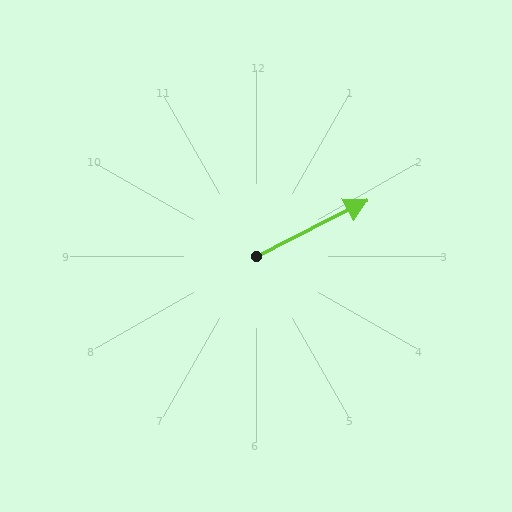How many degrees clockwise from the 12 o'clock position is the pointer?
Approximately 63 degrees.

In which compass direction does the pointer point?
Northeast.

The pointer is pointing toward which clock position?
Roughly 2 o'clock.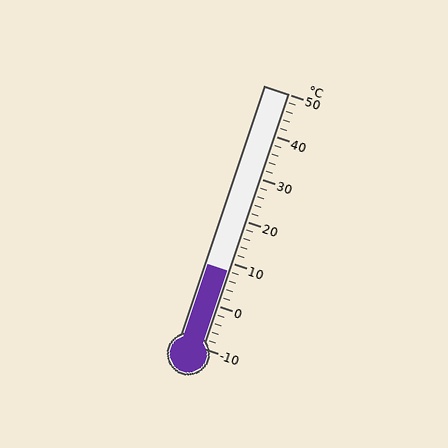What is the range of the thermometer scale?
The thermometer scale ranges from -10°C to 50°C.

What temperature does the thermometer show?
The thermometer shows approximately 8°C.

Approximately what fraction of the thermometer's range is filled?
The thermometer is filled to approximately 30% of its range.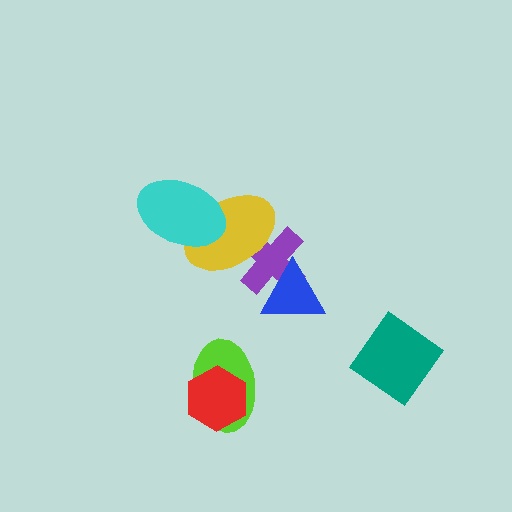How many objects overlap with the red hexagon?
1 object overlaps with the red hexagon.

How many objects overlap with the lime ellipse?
1 object overlaps with the lime ellipse.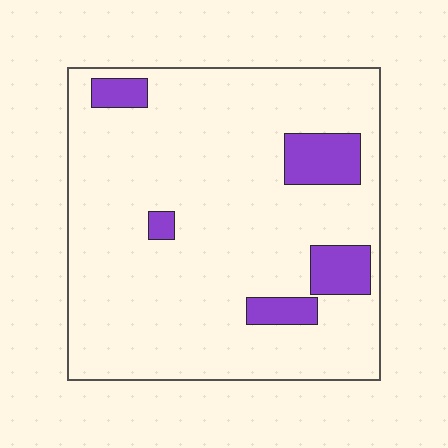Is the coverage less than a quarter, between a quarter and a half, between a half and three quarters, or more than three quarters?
Less than a quarter.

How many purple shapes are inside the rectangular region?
5.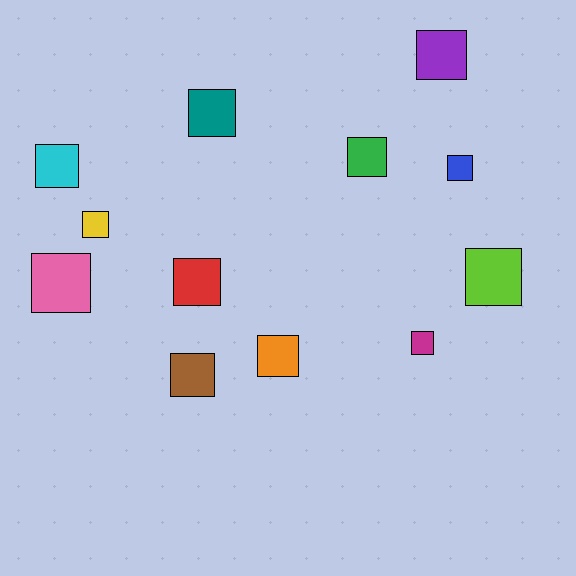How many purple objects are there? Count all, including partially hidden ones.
There is 1 purple object.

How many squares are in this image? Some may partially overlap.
There are 12 squares.